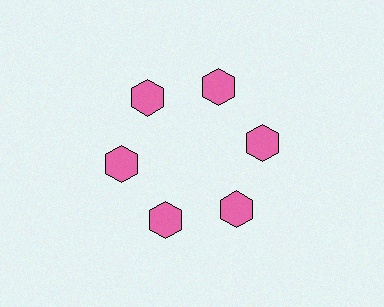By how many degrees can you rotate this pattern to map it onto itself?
The pattern maps onto itself every 60 degrees of rotation.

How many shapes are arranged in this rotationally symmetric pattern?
There are 6 shapes, arranged in 6 groups of 1.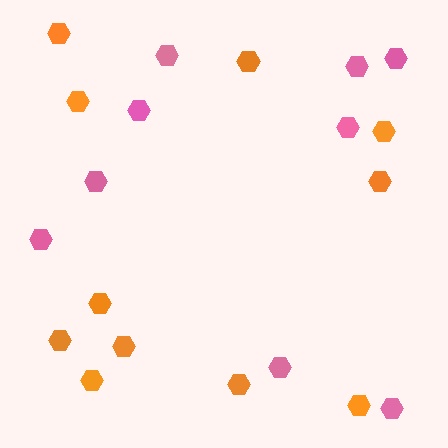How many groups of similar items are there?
There are 2 groups: one group of orange hexagons (11) and one group of pink hexagons (9).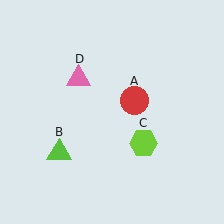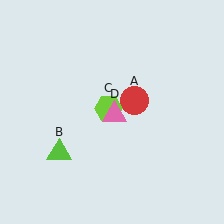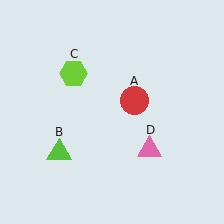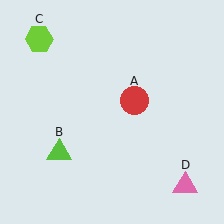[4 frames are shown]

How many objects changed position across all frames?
2 objects changed position: lime hexagon (object C), pink triangle (object D).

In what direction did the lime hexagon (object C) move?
The lime hexagon (object C) moved up and to the left.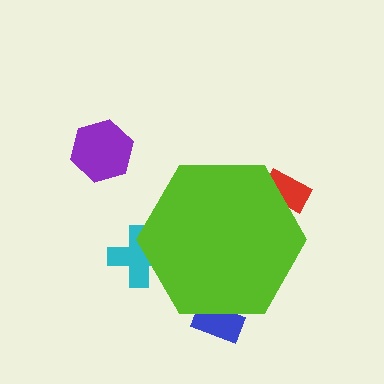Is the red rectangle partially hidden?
Yes, the red rectangle is partially hidden behind the lime hexagon.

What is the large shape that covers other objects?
A lime hexagon.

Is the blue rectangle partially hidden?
Yes, the blue rectangle is partially hidden behind the lime hexagon.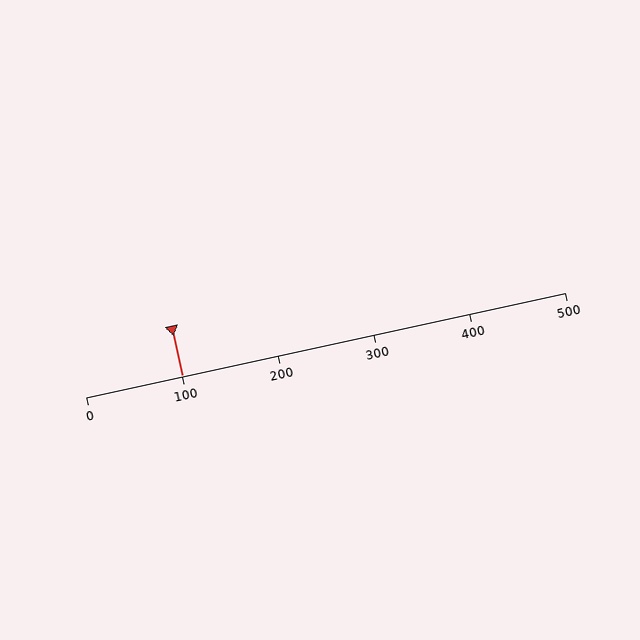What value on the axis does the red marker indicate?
The marker indicates approximately 100.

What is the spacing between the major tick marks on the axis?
The major ticks are spaced 100 apart.